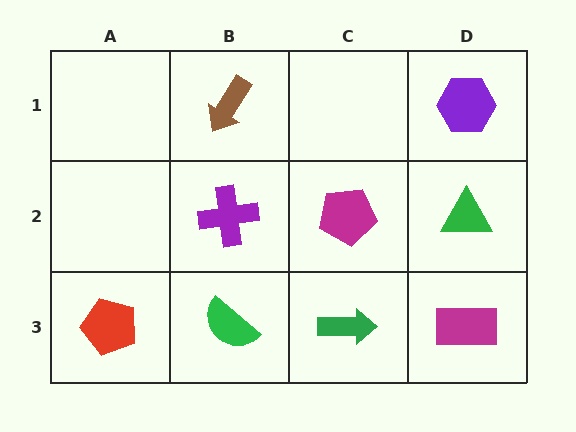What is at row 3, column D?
A magenta rectangle.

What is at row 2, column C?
A magenta pentagon.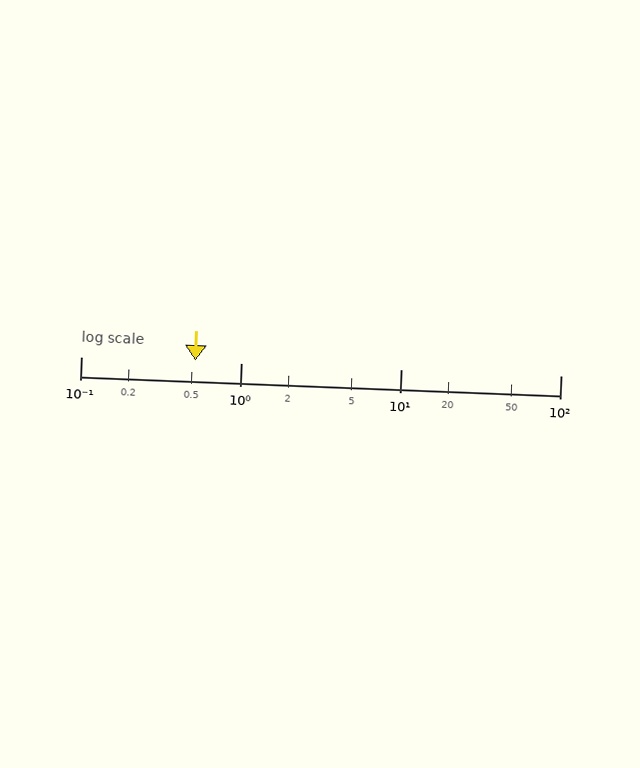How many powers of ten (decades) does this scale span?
The scale spans 3 decades, from 0.1 to 100.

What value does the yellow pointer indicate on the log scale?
The pointer indicates approximately 0.52.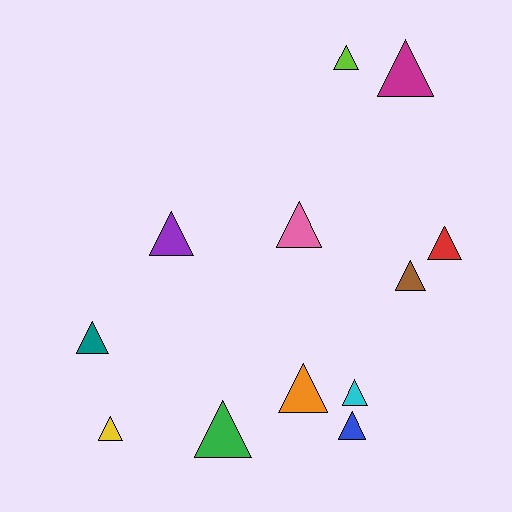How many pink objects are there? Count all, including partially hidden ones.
There is 1 pink object.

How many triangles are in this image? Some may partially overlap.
There are 12 triangles.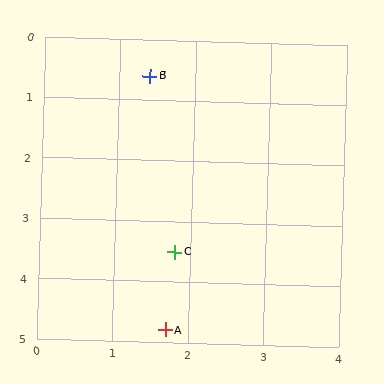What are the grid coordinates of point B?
Point B is at approximately (1.4, 0.6).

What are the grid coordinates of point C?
Point C is at approximately (1.8, 3.5).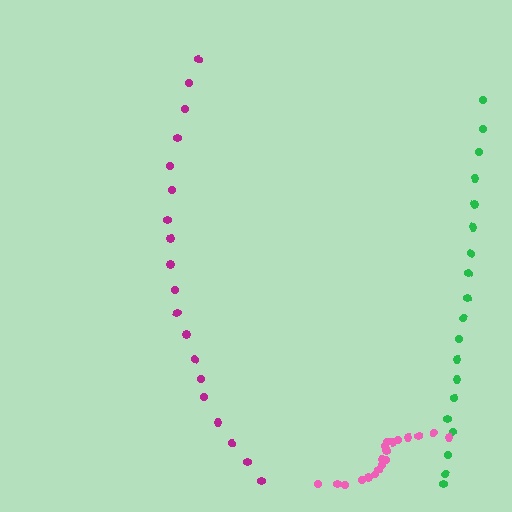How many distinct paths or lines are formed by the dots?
There are 3 distinct paths.